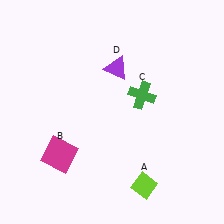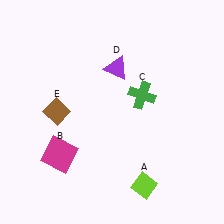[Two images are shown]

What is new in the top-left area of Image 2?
A brown diamond (E) was added in the top-left area of Image 2.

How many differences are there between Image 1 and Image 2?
There is 1 difference between the two images.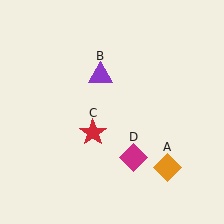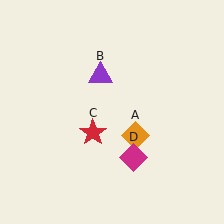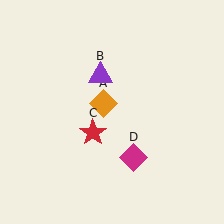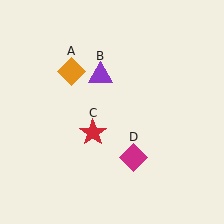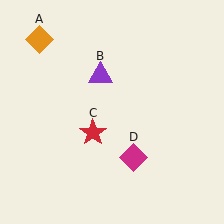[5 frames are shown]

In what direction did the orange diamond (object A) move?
The orange diamond (object A) moved up and to the left.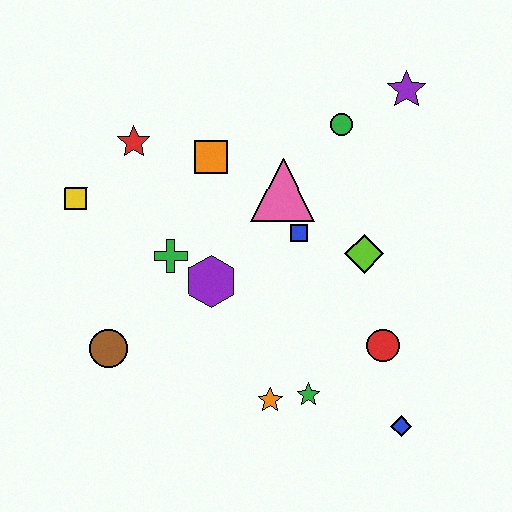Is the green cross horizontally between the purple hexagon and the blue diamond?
No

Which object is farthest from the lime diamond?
The yellow square is farthest from the lime diamond.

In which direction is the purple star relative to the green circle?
The purple star is to the right of the green circle.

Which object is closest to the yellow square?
The red star is closest to the yellow square.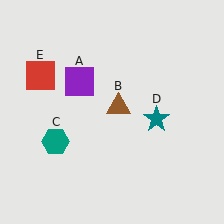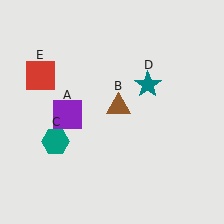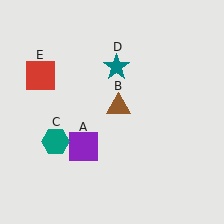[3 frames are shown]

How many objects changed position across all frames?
2 objects changed position: purple square (object A), teal star (object D).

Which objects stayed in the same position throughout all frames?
Brown triangle (object B) and teal hexagon (object C) and red square (object E) remained stationary.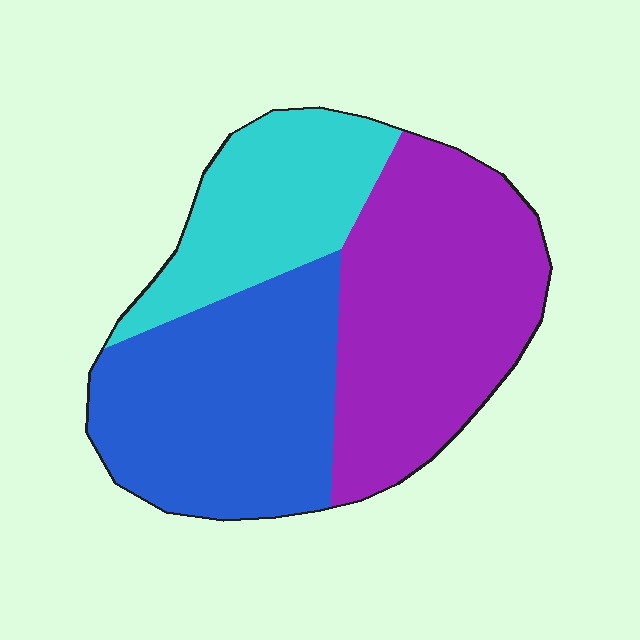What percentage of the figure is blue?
Blue covers about 35% of the figure.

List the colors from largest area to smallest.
From largest to smallest: purple, blue, cyan.